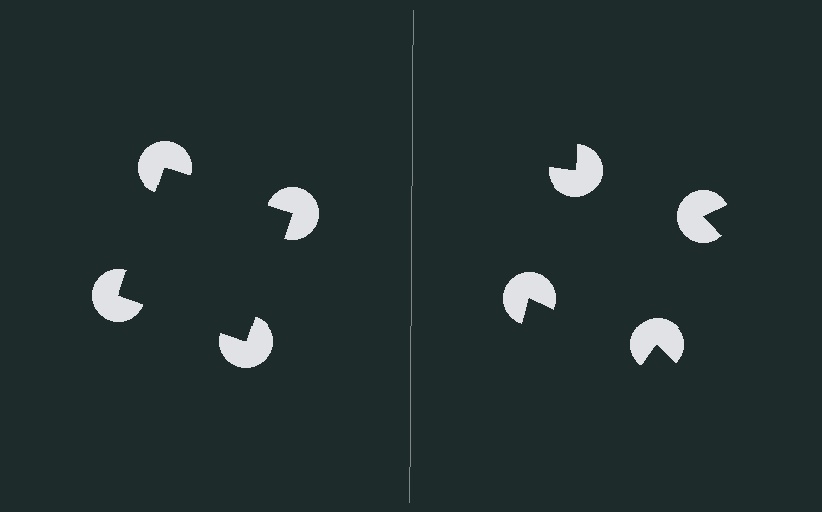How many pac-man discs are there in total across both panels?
8 — 4 on each side.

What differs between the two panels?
The pac-man discs are positioned identically on both sides; only the wedge orientations differ. On the left they align to a square; on the right they are misaligned.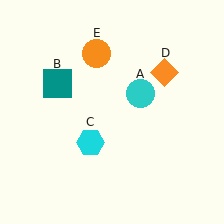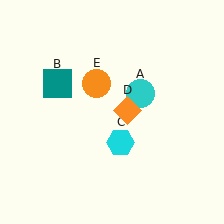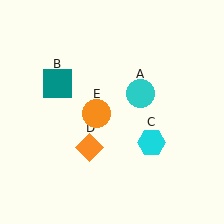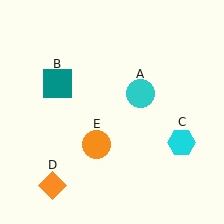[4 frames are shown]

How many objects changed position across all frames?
3 objects changed position: cyan hexagon (object C), orange diamond (object D), orange circle (object E).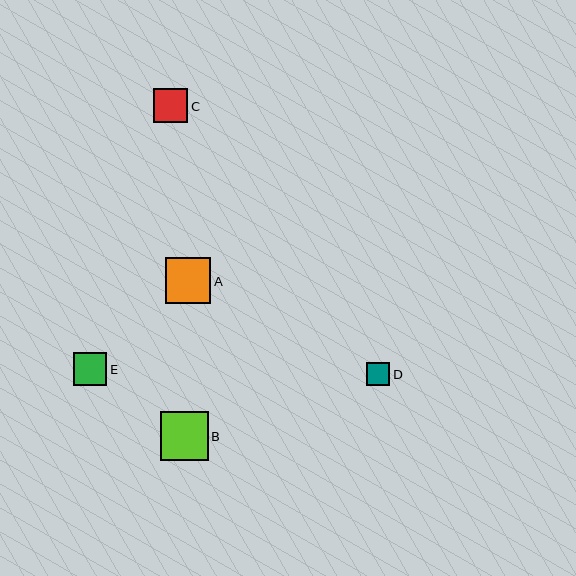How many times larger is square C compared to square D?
Square C is approximately 1.5 times the size of square D.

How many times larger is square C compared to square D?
Square C is approximately 1.5 times the size of square D.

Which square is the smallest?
Square D is the smallest with a size of approximately 24 pixels.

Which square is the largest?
Square B is the largest with a size of approximately 48 pixels.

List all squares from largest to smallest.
From largest to smallest: B, A, C, E, D.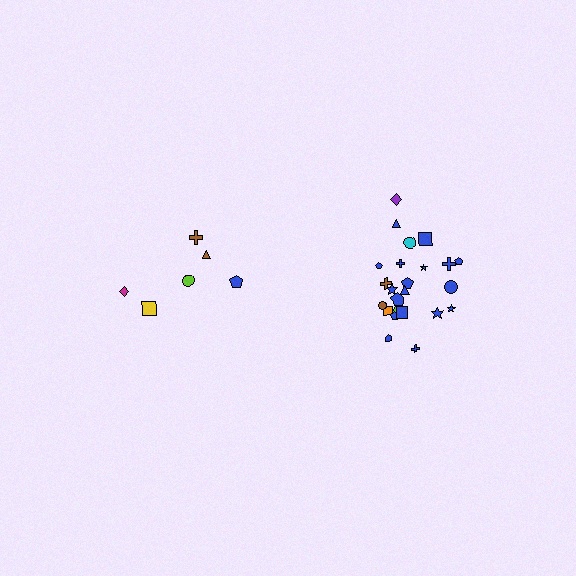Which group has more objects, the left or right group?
The right group.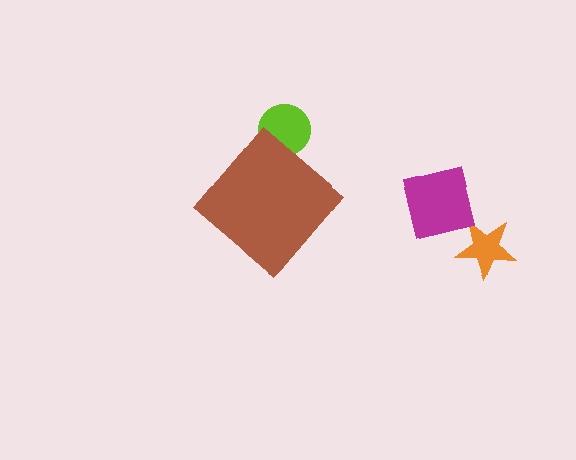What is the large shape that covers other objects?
A brown diamond.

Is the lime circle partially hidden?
Yes, the lime circle is partially hidden behind the brown diamond.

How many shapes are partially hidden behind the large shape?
1 shape is partially hidden.